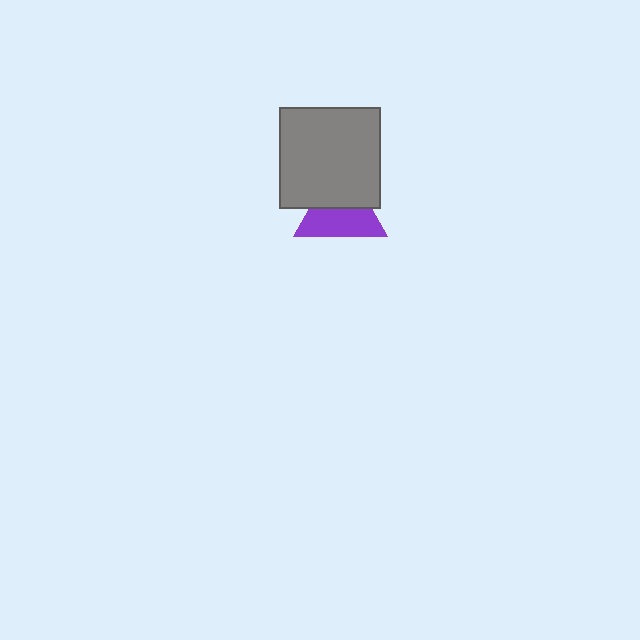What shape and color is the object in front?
The object in front is a gray square.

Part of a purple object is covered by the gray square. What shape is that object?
It is a triangle.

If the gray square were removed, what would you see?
You would see the complete purple triangle.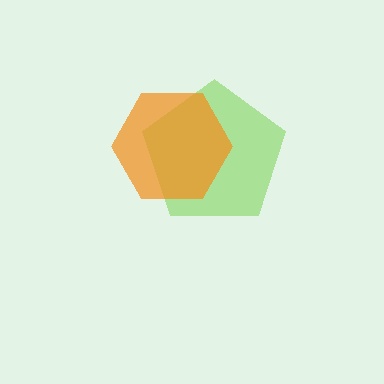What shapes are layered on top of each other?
The layered shapes are: a lime pentagon, an orange hexagon.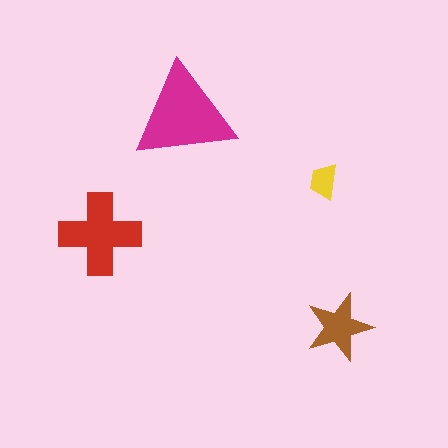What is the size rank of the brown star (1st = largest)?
3rd.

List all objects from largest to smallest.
The magenta triangle, the red cross, the brown star, the yellow trapezoid.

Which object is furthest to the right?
The brown star is rightmost.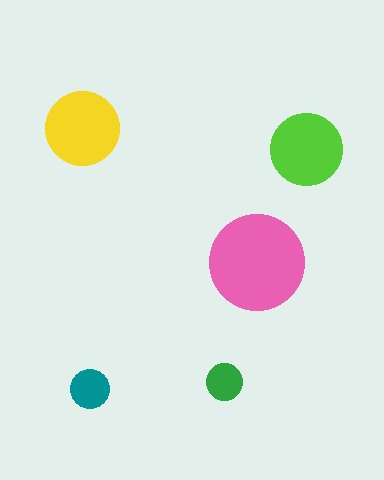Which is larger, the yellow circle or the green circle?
The yellow one.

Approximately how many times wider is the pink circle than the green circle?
About 2.5 times wider.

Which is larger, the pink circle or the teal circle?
The pink one.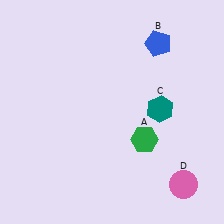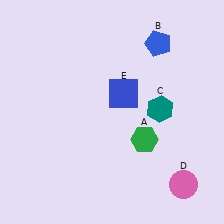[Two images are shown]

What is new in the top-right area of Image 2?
A blue square (E) was added in the top-right area of Image 2.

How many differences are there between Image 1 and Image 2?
There is 1 difference between the two images.